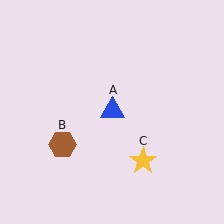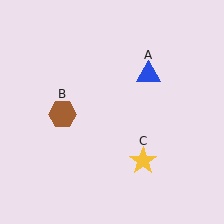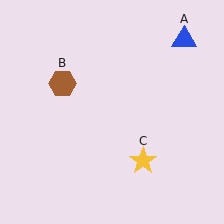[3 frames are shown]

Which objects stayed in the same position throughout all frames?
Yellow star (object C) remained stationary.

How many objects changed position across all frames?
2 objects changed position: blue triangle (object A), brown hexagon (object B).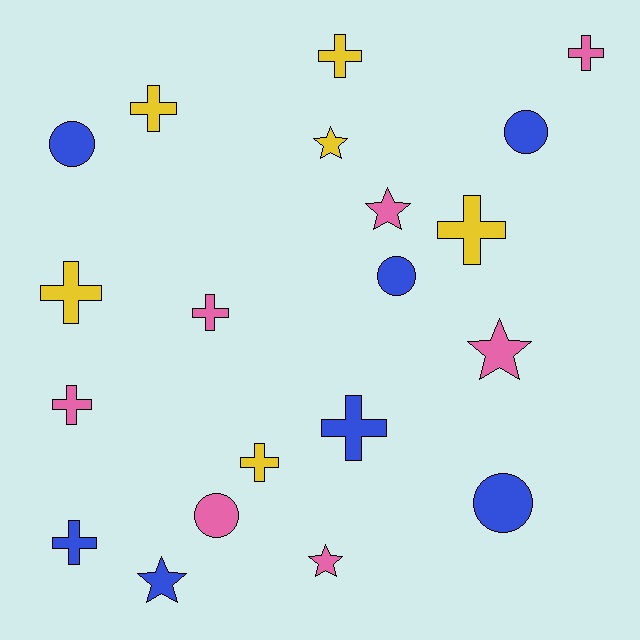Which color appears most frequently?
Pink, with 7 objects.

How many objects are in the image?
There are 20 objects.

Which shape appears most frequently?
Cross, with 10 objects.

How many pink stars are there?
There are 3 pink stars.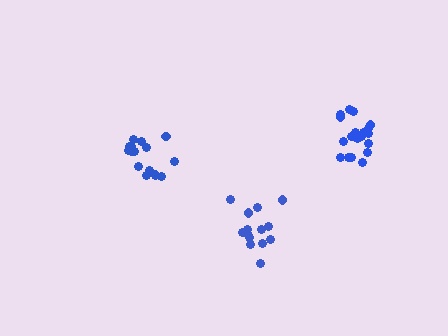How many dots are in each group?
Group 1: 16 dots, Group 2: 14 dots, Group 3: 20 dots (50 total).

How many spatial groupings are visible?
There are 3 spatial groupings.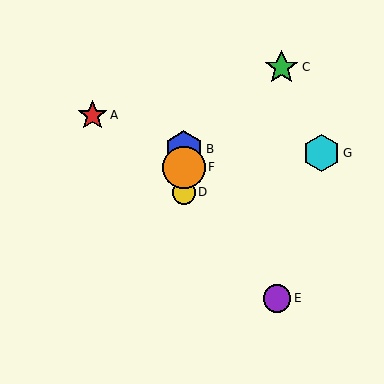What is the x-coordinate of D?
Object D is at x≈184.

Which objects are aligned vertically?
Objects B, D, F are aligned vertically.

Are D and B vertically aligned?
Yes, both are at x≈184.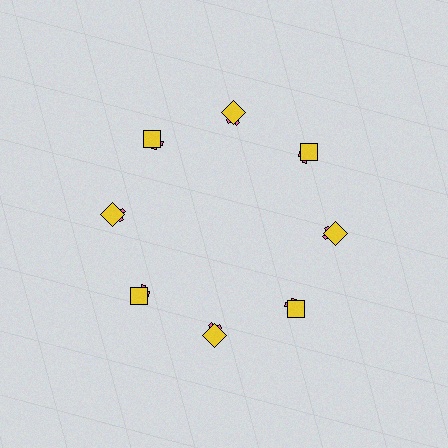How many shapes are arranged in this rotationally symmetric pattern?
There are 16 shapes, arranged in 8 groups of 2.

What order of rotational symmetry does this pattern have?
This pattern has 8-fold rotational symmetry.